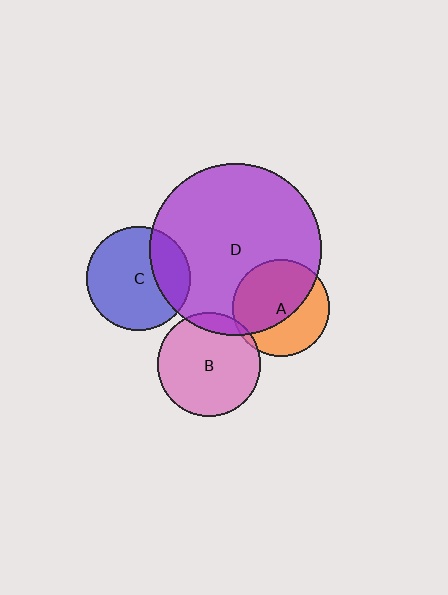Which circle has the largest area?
Circle D (purple).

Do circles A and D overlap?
Yes.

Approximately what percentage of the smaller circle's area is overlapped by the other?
Approximately 60%.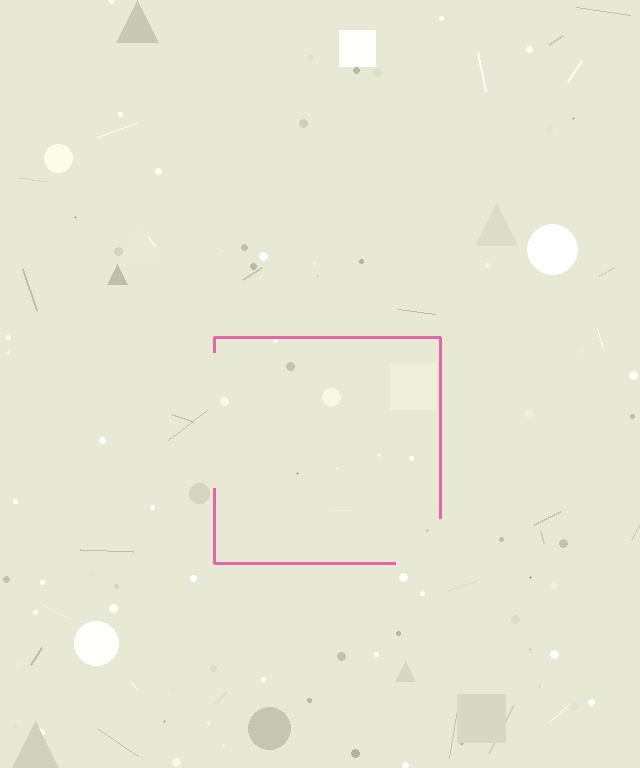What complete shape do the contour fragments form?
The contour fragments form a square.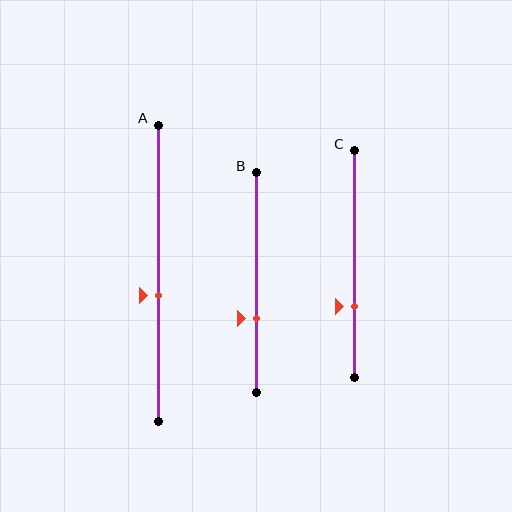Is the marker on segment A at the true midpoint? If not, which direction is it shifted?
No, the marker on segment A is shifted downward by about 7% of the segment length.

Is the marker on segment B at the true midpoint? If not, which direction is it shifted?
No, the marker on segment B is shifted downward by about 16% of the segment length.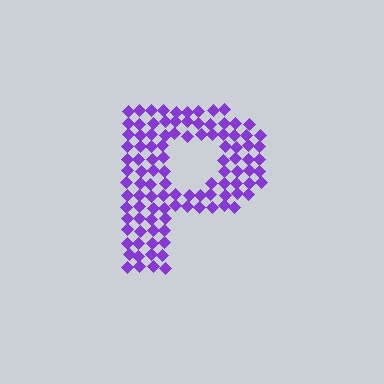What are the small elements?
The small elements are diamonds.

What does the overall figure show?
The overall figure shows the letter P.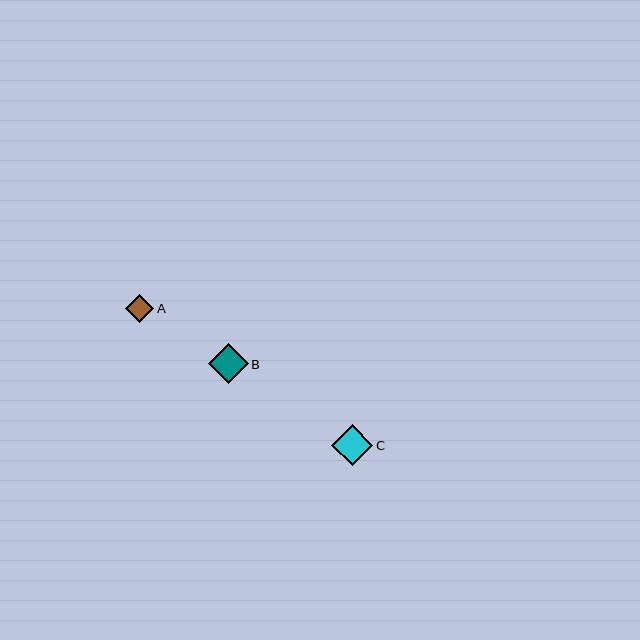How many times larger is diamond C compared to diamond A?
Diamond C is approximately 1.4 times the size of diamond A.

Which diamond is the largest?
Diamond C is the largest with a size of approximately 41 pixels.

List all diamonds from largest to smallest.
From largest to smallest: C, B, A.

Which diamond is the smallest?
Diamond A is the smallest with a size of approximately 28 pixels.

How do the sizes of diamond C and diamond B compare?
Diamond C and diamond B are approximately the same size.